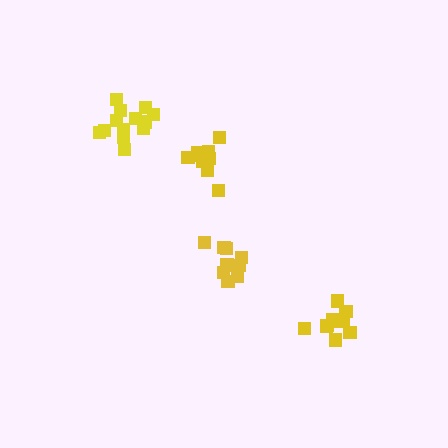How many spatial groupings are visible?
There are 4 spatial groupings.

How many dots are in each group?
Group 1: 9 dots, Group 2: 9 dots, Group 3: 10 dots, Group 4: 13 dots (41 total).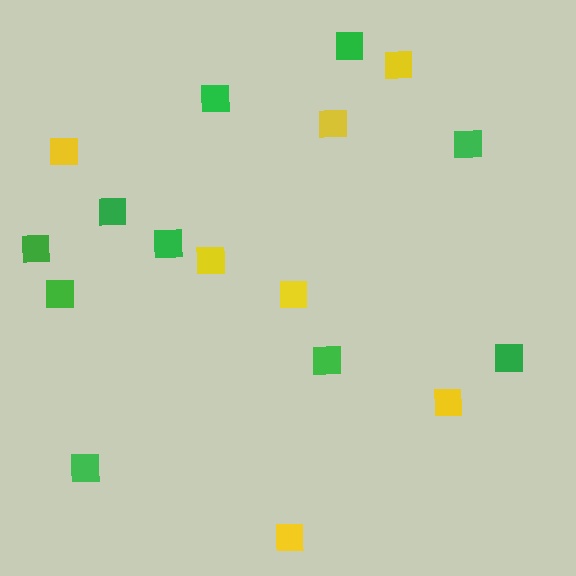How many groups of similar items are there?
There are 2 groups: one group of yellow squares (7) and one group of green squares (10).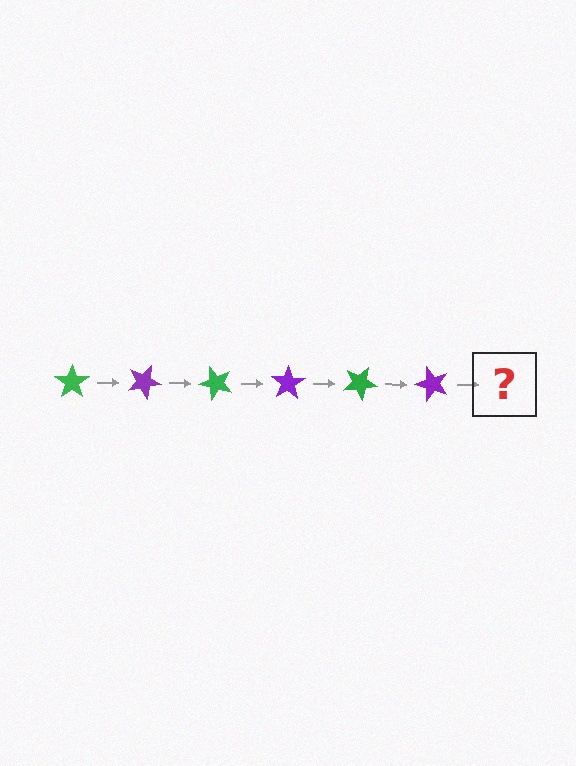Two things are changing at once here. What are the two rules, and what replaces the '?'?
The two rules are that it rotates 25 degrees each step and the color cycles through green and purple. The '?' should be a green star, rotated 150 degrees from the start.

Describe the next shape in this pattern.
It should be a green star, rotated 150 degrees from the start.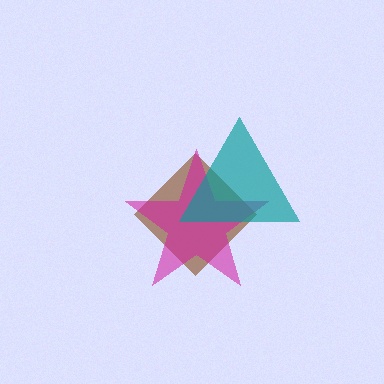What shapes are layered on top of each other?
The layered shapes are: a brown diamond, a magenta star, a teal triangle.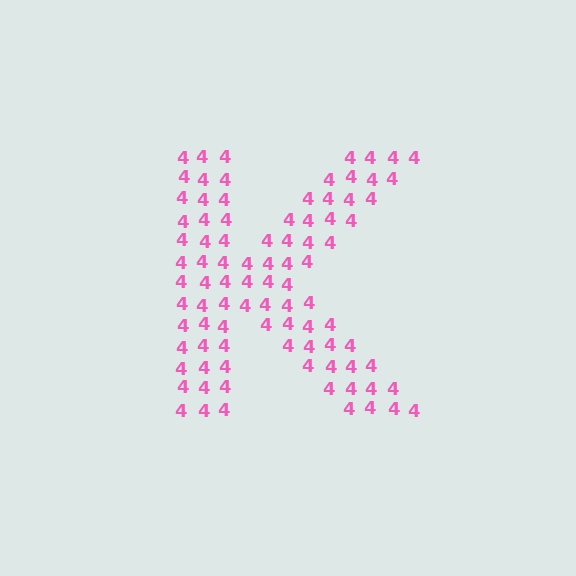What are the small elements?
The small elements are digit 4's.